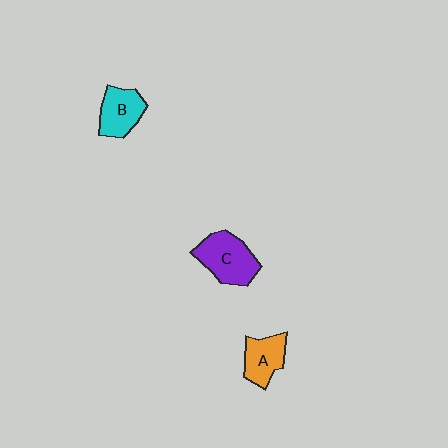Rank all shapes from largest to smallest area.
From largest to smallest: C (purple), B (cyan), A (orange).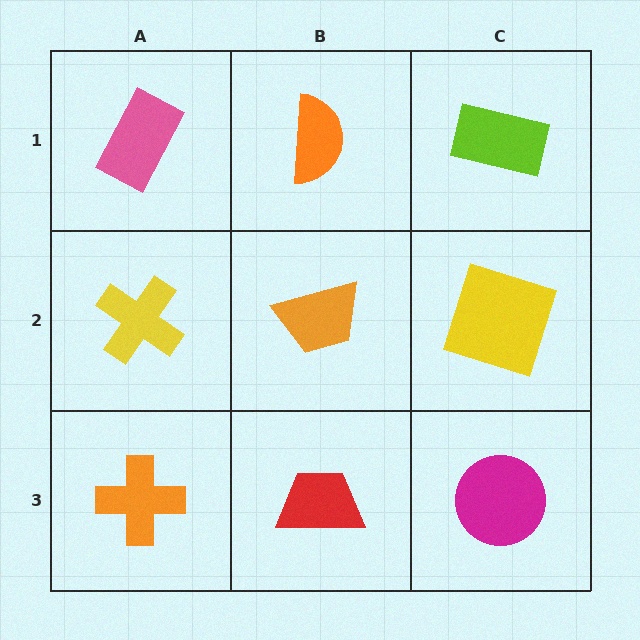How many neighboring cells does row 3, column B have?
3.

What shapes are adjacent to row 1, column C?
A yellow square (row 2, column C), an orange semicircle (row 1, column B).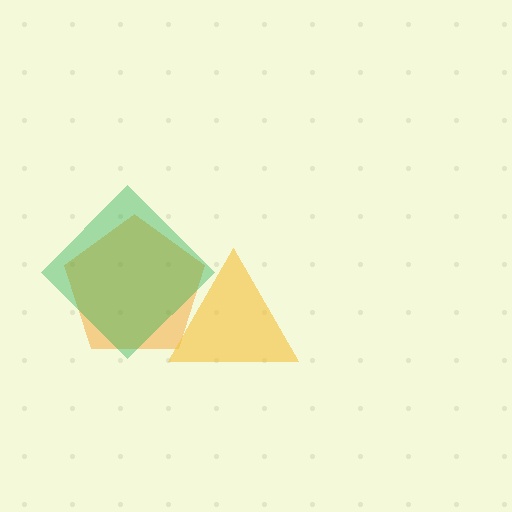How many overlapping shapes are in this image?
There are 3 overlapping shapes in the image.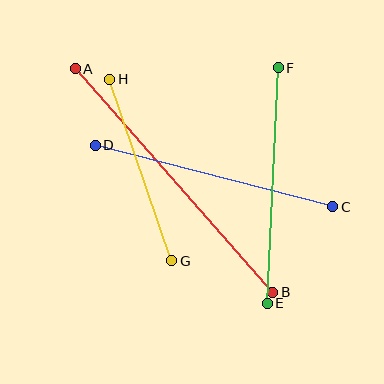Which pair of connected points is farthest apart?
Points A and B are farthest apart.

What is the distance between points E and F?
The distance is approximately 236 pixels.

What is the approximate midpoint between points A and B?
The midpoint is at approximately (174, 181) pixels.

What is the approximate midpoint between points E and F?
The midpoint is at approximately (273, 186) pixels.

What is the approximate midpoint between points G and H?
The midpoint is at approximately (141, 170) pixels.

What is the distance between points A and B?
The distance is approximately 298 pixels.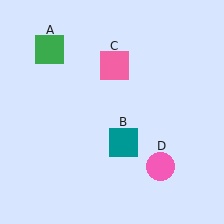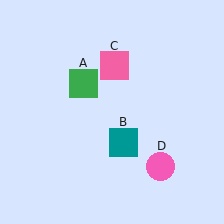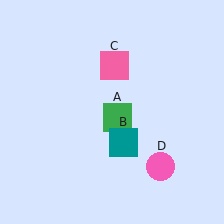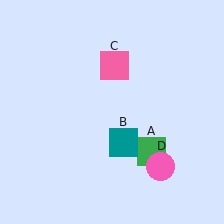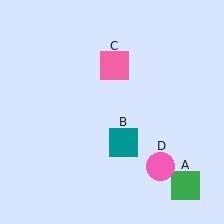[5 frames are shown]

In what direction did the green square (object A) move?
The green square (object A) moved down and to the right.